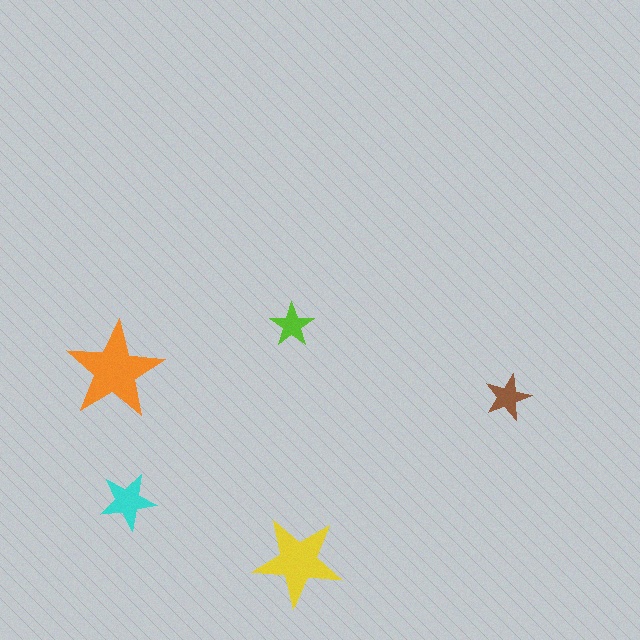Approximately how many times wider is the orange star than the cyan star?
About 1.5 times wider.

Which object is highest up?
The lime star is topmost.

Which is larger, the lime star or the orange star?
The orange one.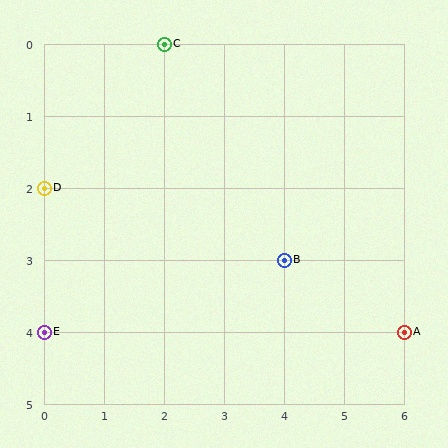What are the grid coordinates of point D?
Point D is at grid coordinates (0, 2).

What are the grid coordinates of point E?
Point E is at grid coordinates (0, 4).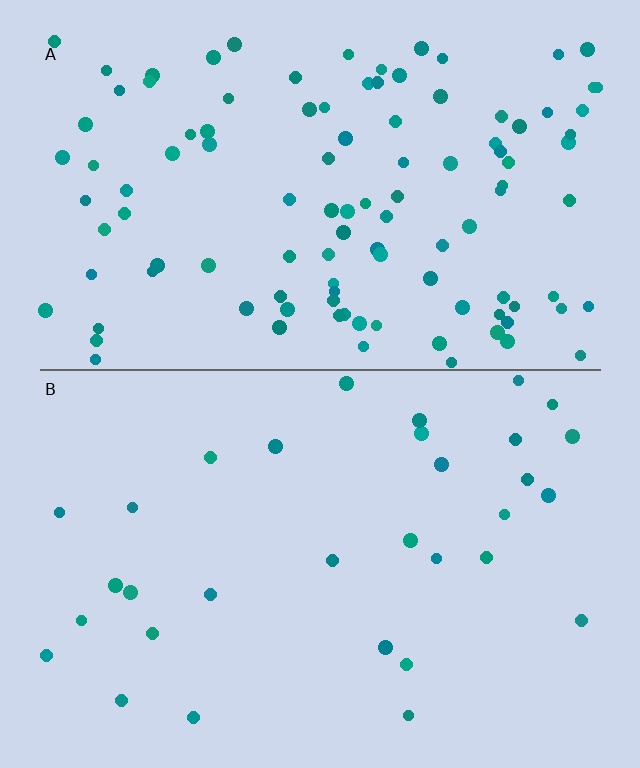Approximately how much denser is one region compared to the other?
Approximately 3.5× — region A over region B.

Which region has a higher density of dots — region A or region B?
A (the top).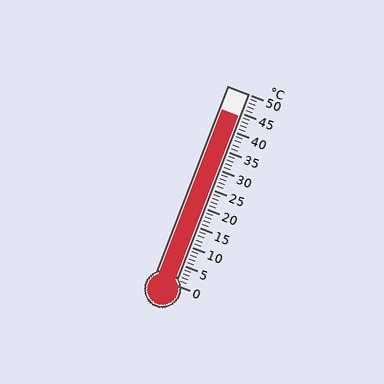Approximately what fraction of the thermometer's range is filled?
The thermometer is filled to approximately 90% of its range.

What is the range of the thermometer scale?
The thermometer scale ranges from 0°C to 50°C.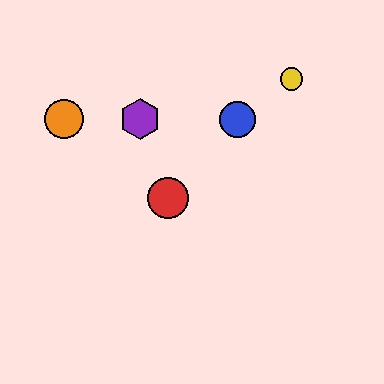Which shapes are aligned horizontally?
The blue circle, the green circle, the purple hexagon, the orange circle are aligned horizontally.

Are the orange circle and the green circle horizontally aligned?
Yes, both are at y≈119.